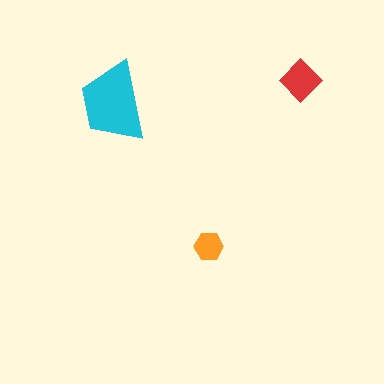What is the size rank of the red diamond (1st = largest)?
2nd.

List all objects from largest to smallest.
The cyan trapezoid, the red diamond, the orange hexagon.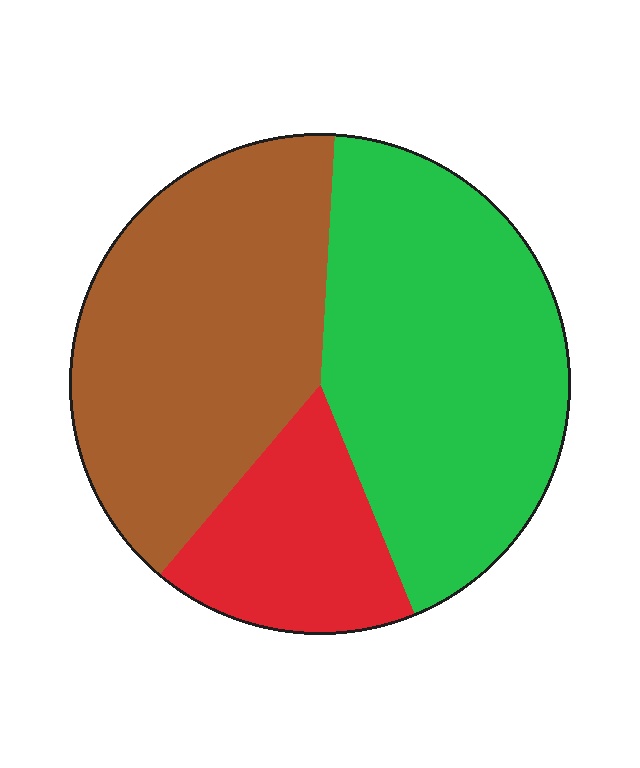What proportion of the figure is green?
Green takes up between a third and a half of the figure.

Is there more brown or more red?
Brown.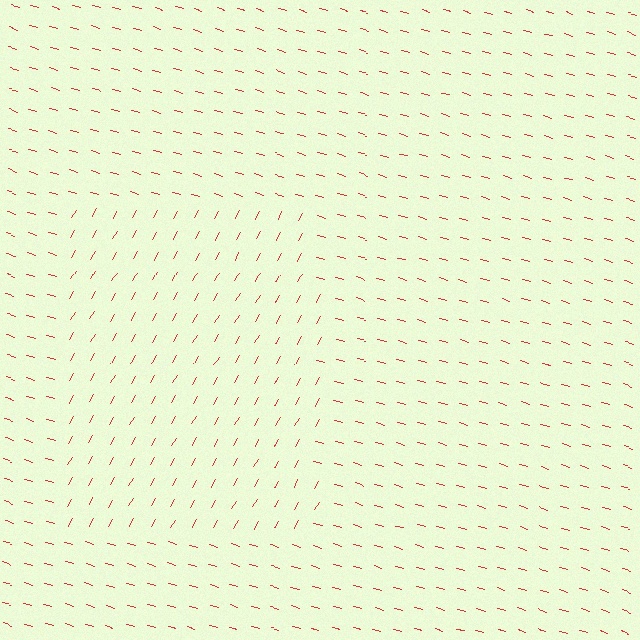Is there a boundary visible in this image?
Yes, there is a texture boundary formed by a change in line orientation.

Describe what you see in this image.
The image is filled with small red line segments. A rectangle region in the image has lines oriented differently from the surrounding lines, creating a visible texture boundary.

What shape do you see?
I see a rectangle.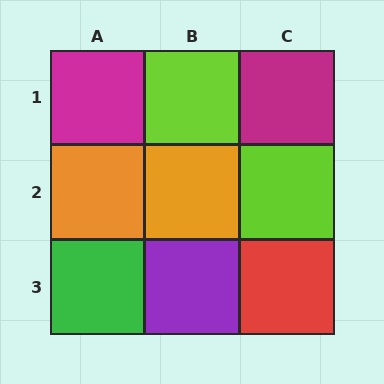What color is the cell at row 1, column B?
Lime.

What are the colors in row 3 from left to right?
Green, purple, red.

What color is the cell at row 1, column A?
Magenta.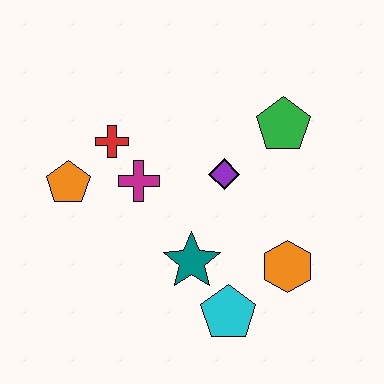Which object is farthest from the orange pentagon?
The orange hexagon is farthest from the orange pentagon.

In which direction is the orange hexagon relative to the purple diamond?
The orange hexagon is below the purple diamond.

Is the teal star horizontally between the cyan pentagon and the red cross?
Yes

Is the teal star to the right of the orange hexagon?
No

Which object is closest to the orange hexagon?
The cyan pentagon is closest to the orange hexagon.